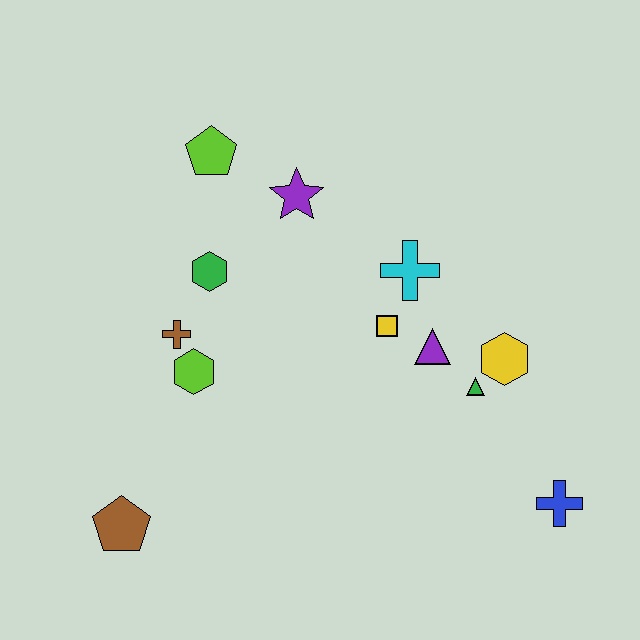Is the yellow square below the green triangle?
No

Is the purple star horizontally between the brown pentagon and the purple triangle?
Yes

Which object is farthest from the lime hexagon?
The blue cross is farthest from the lime hexagon.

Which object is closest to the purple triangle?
The yellow square is closest to the purple triangle.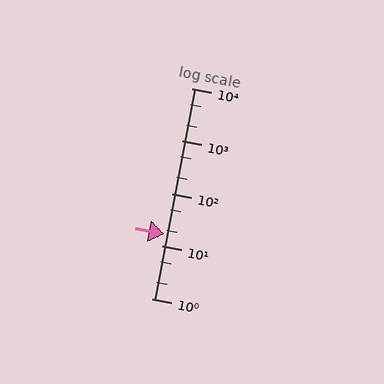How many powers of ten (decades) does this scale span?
The scale spans 4 decades, from 1 to 10000.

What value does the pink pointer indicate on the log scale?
The pointer indicates approximately 17.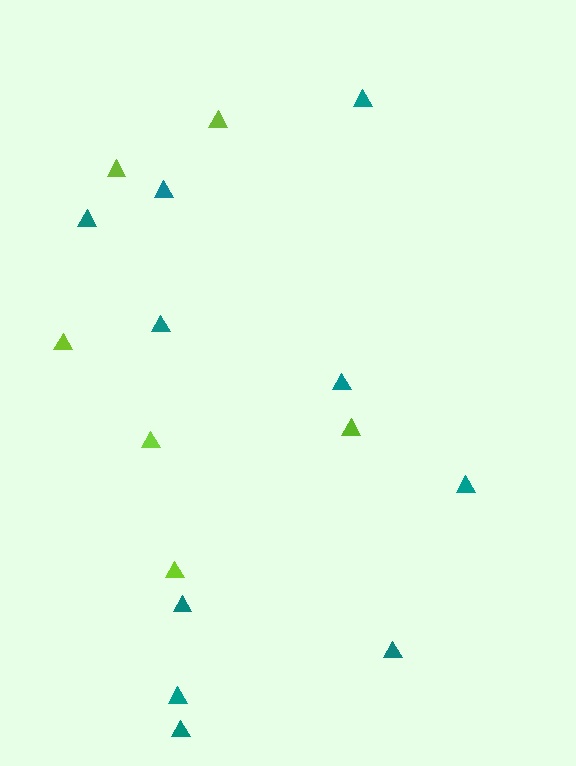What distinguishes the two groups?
There are 2 groups: one group of lime triangles (6) and one group of teal triangles (10).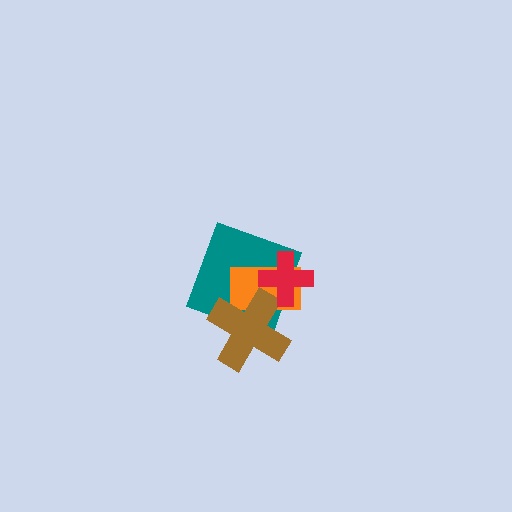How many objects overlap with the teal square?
3 objects overlap with the teal square.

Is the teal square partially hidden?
Yes, it is partially covered by another shape.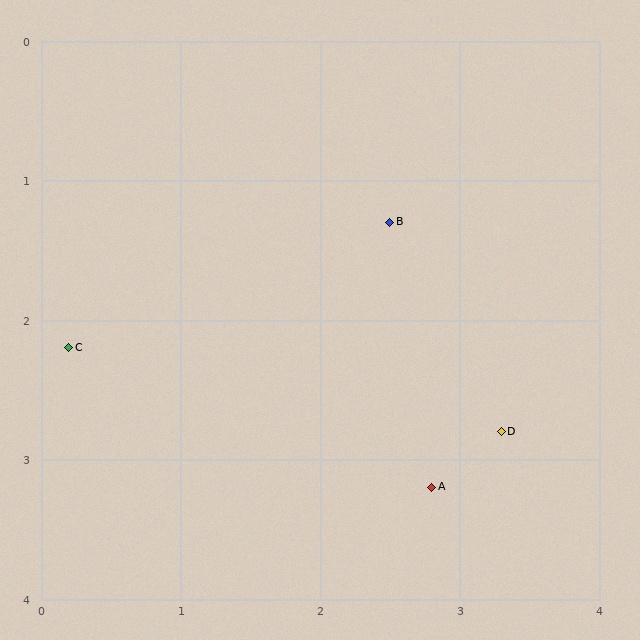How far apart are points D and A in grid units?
Points D and A are about 0.6 grid units apart.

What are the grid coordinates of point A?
Point A is at approximately (2.8, 3.2).